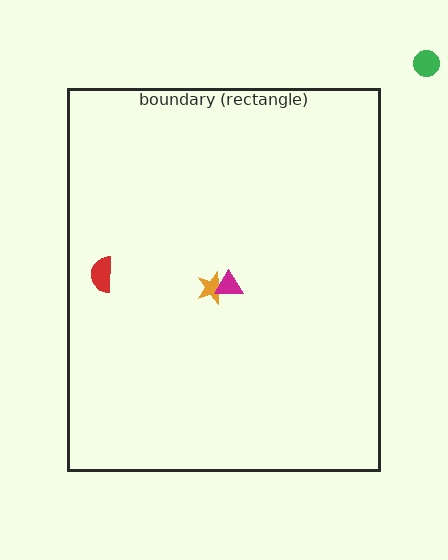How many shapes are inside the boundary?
3 inside, 1 outside.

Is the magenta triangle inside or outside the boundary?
Inside.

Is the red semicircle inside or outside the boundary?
Inside.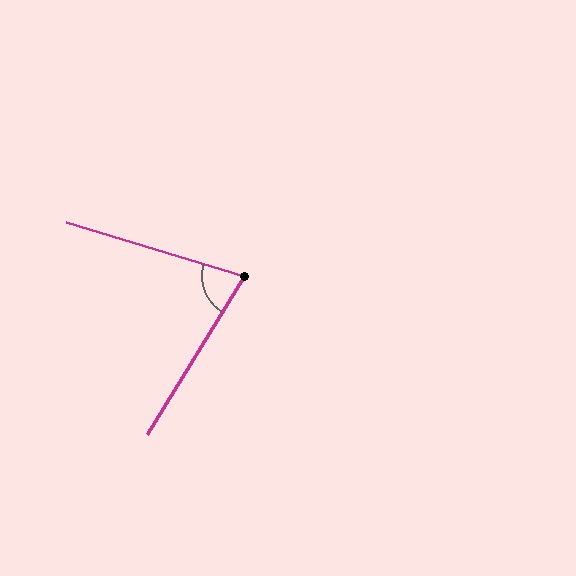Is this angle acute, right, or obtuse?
It is acute.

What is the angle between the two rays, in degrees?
Approximately 75 degrees.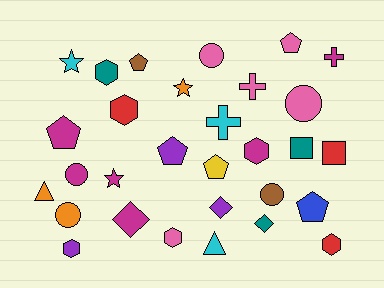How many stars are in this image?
There are 3 stars.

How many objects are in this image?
There are 30 objects.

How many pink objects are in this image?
There are 5 pink objects.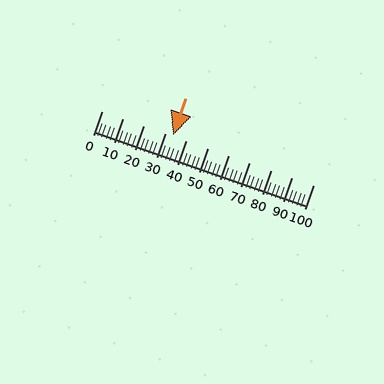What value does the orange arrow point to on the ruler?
The orange arrow points to approximately 34.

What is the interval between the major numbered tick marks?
The major tick marks are spaced 10 units apart.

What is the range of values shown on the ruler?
The ruler shows values from 0 to 100.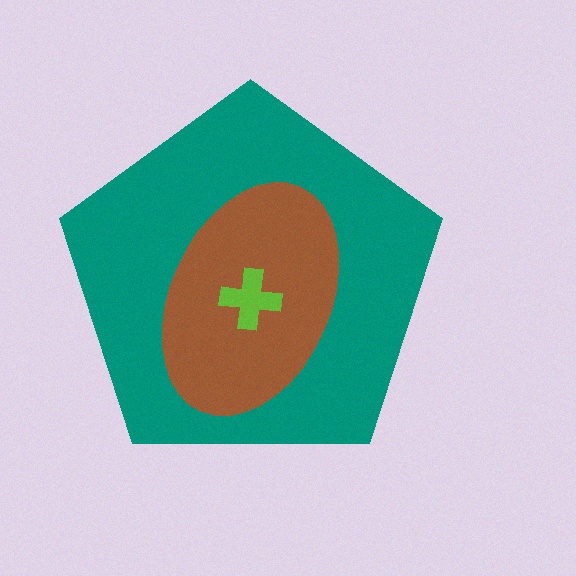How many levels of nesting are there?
3.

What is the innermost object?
The lime cross.